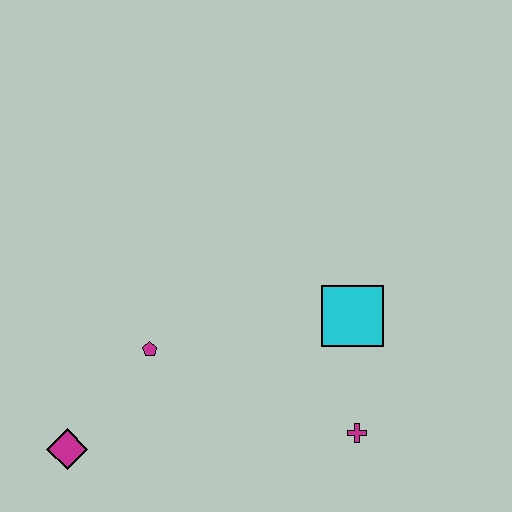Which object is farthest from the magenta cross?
The magenta diamond is farthest from the magenta cross.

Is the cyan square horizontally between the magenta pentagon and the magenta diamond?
No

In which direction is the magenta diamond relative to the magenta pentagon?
The magenta diamond is below the magenta pentagon.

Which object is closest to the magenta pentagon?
The magenta diamond is closest to the magenta pentagon.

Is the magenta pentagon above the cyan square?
No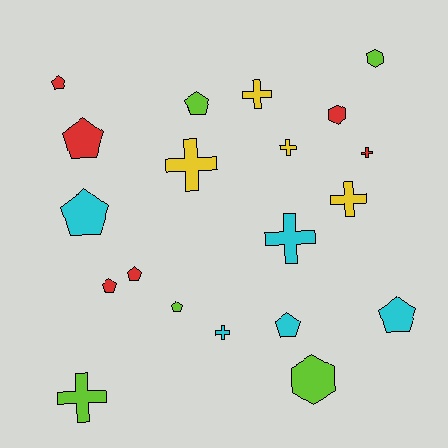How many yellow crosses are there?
There are 4 yellow crosses.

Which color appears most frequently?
Red, with 6 objects.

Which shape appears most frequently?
Pentagon, with 9 objects.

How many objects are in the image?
There are 20 objects.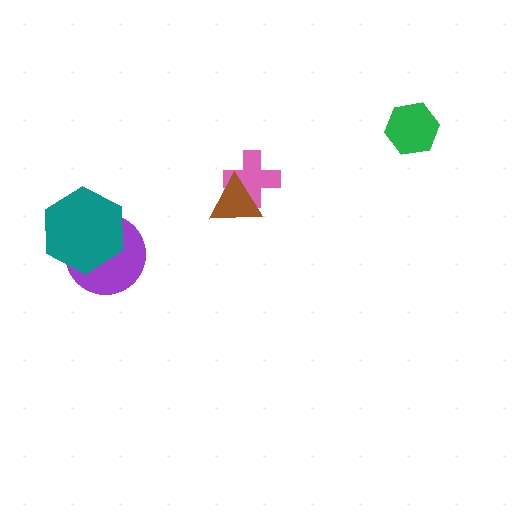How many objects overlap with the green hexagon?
0 objects overlap with the green hexagon.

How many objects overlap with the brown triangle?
1 object overlaps with the brown triangle.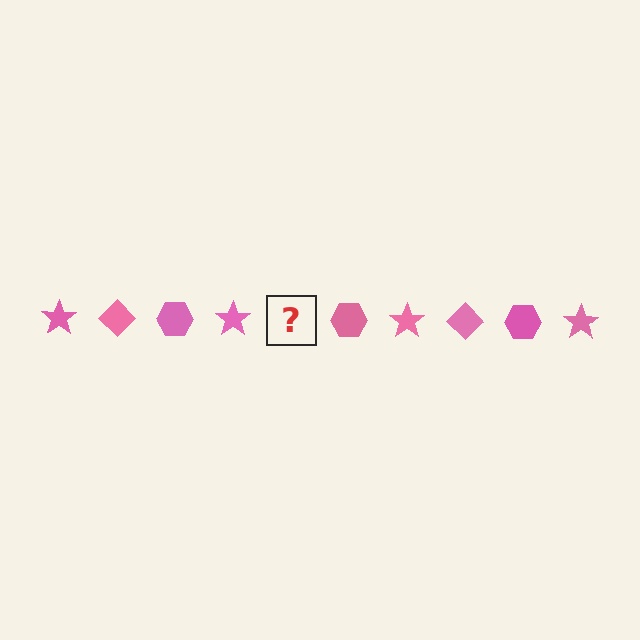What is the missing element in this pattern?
The missing element is a pink diamond.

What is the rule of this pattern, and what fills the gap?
The rule is that the pattern cycles through star, diamond, hexagon shapes in pink. The gap should be filled with a pink diamond.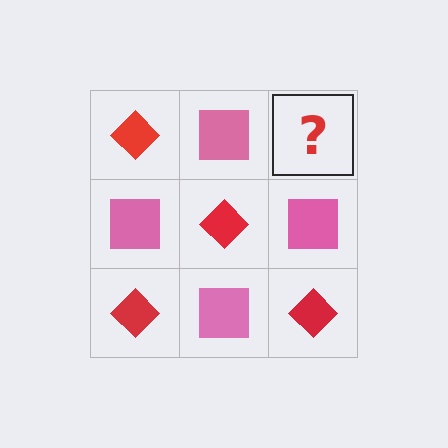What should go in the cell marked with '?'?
The missing cell should contain a red diamond.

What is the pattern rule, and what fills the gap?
The rule is that it alternates red diamond and pink square in a checkerboard pattern. The gap should be filled with a red diamond.